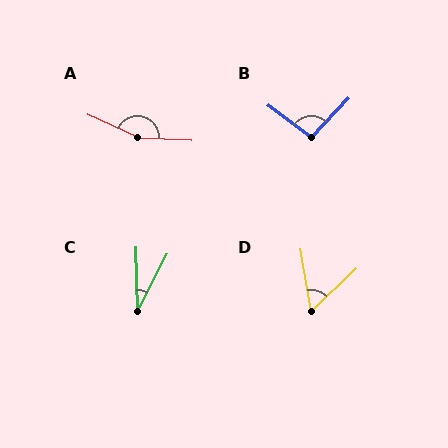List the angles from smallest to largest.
C (29°), D (55°), B (97°), A (159°).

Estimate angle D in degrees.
Approximately 55 degrees.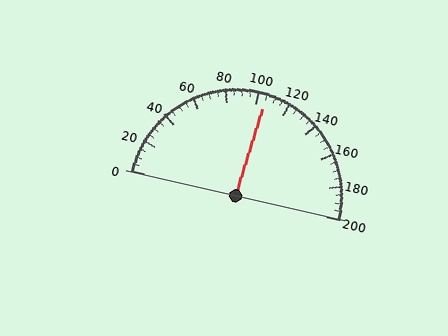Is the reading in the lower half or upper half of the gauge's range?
The reading is in the upper half of the range (0 to 200).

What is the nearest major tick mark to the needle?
The nearest major tick mark is 100.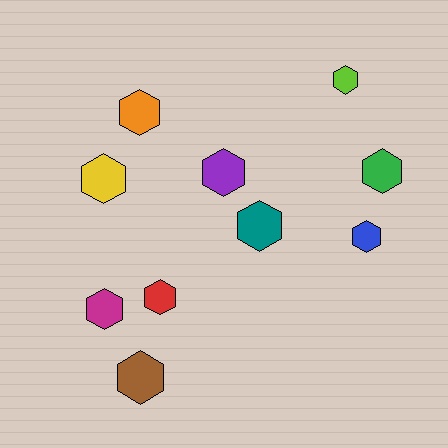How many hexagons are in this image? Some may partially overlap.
There are 10 hexagons.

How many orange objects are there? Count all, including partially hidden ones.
There is 1 orange object.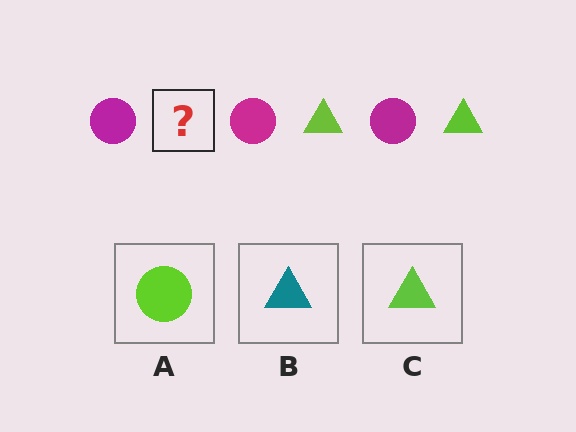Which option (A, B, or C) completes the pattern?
C.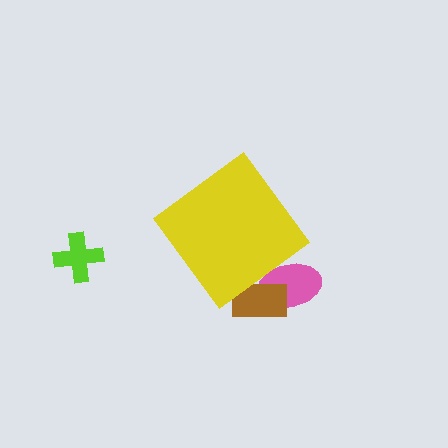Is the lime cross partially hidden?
No, the lime cross is fully visible.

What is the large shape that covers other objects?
A yellow diamond.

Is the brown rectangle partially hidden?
Yes, the brown rectangle is partially hidden behind the yellow diamond.